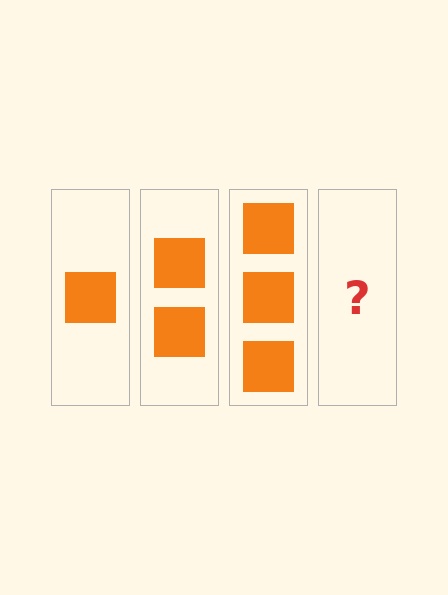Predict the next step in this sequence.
The next step is 4 squares.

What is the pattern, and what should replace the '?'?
The pattern is that each step adds one more square. The '?' should be 4 squares.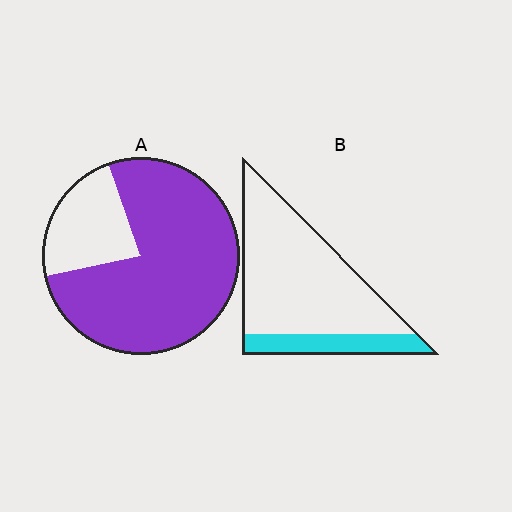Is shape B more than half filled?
No.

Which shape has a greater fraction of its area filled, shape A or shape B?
Shape A.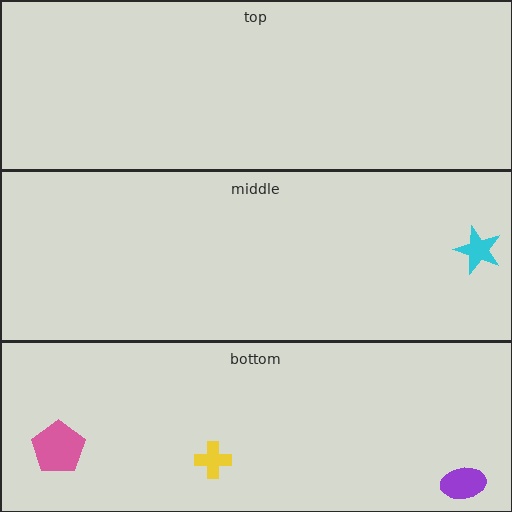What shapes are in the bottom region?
The yellow cross, the pink pentagon, the purple ellipse.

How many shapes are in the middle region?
1.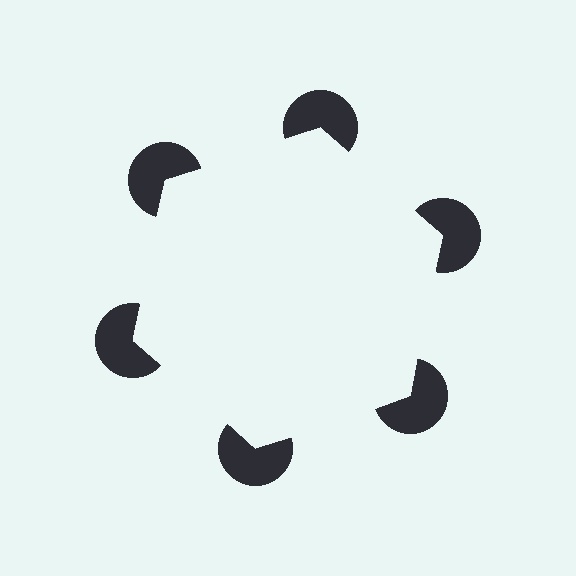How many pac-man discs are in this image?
There are 6 — one at each vertex of the illusory hexagon.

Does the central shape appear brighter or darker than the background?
It typically appears slightly brighter than the background, even though no actual brightness change is drawn.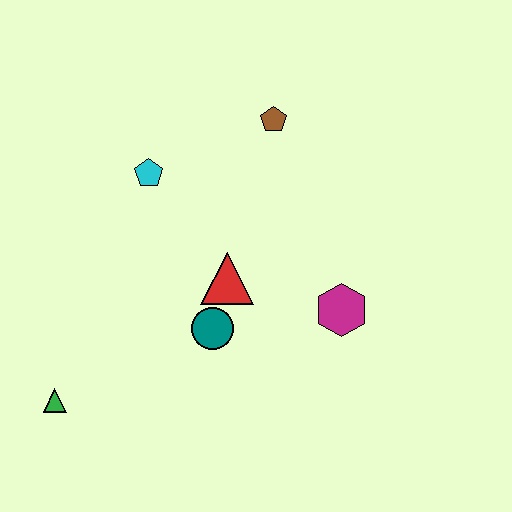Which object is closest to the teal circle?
The red triangle is closest to the teal circle.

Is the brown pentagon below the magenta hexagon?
No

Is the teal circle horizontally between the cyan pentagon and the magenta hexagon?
Yes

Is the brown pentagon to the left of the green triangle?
No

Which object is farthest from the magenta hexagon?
The green triangle is farthest from the magenta hexagon.